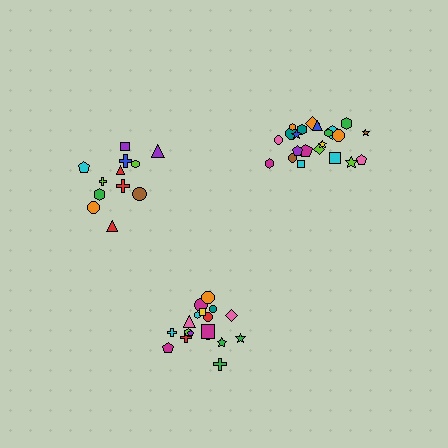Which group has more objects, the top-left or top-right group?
The top-right group.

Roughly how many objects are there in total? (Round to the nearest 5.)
Roughly 50 objects in total.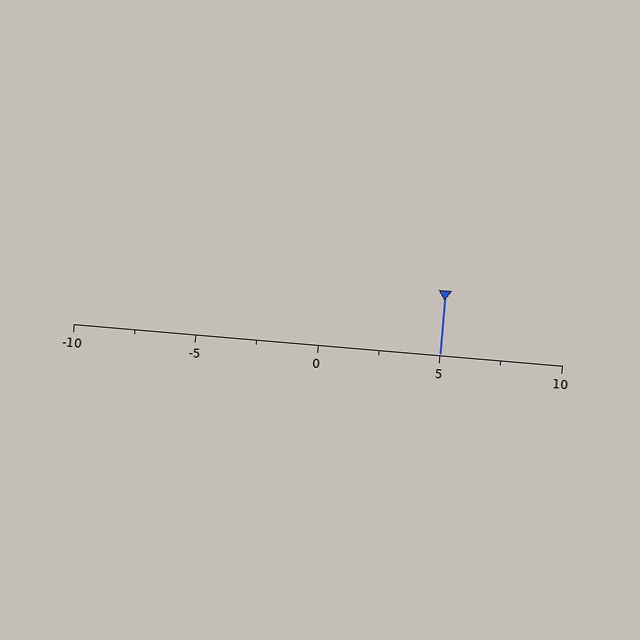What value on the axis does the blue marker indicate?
The marker indicates approximately 5.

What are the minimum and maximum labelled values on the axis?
The axis runs from -10 to 10.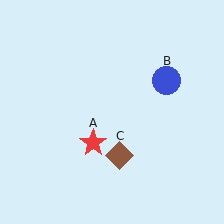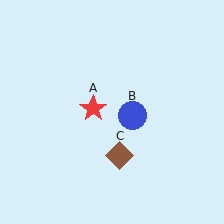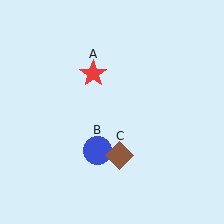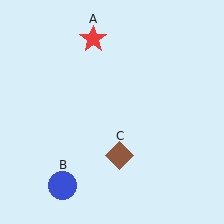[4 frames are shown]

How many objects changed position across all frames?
2 objects changed position: red star (object A), blue circle (object B).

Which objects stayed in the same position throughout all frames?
Brown diamond (object C) remained stationary.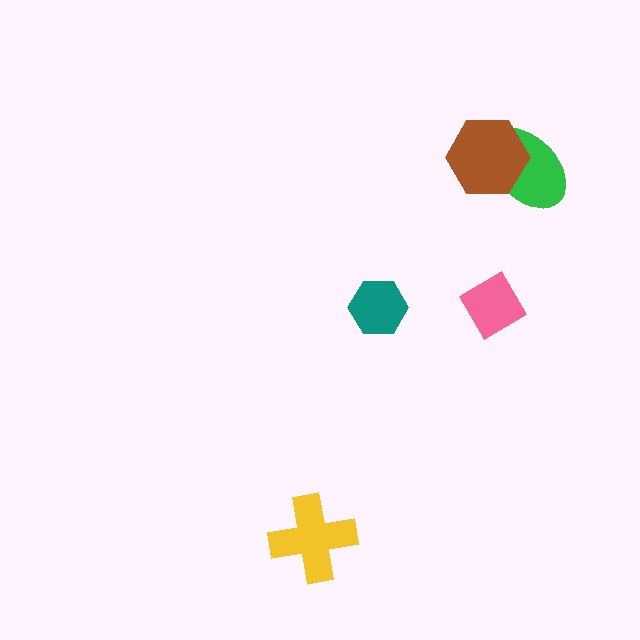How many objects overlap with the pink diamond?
0 objects overlap with the pink diamond.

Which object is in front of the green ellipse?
The brown hexagon is in front of the green ellipse.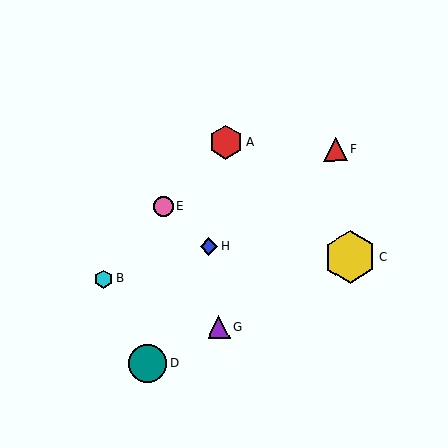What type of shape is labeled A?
Shape A is a red hexagon.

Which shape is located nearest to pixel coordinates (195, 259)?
The blue diamond (labeled H) at (209, 246) is nearest to that location.